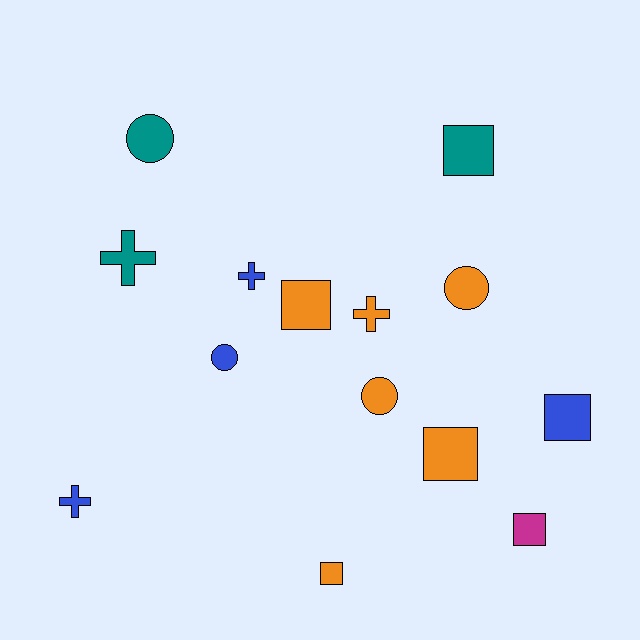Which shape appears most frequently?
Square, with 6 objects.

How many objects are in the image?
There are 14 objects.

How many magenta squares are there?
There is 1 magenta square.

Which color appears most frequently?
Orange, with 6 objects.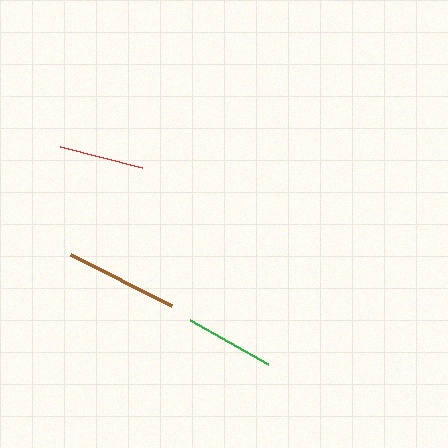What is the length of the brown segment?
The brown segment is approximately 113 pixels long.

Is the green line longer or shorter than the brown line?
The brown line is longer than the green line.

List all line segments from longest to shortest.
From longest to shortest: brown, green, red.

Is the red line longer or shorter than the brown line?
The brown line is longer than the red line.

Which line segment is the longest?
The brown line is the longest at approximately 113 pixels.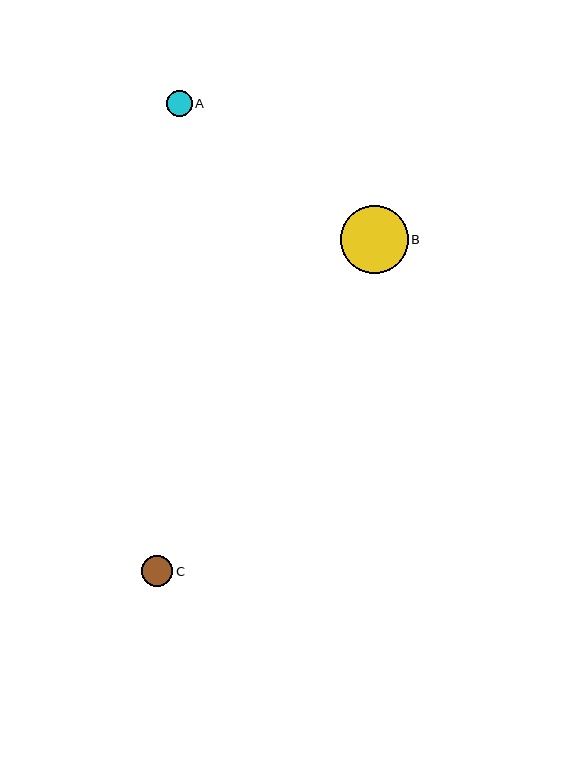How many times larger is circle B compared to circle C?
Circle B is approximately 2.2 times the size of circle C.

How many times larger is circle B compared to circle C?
Circle B is approximately 2.2 times the size of circle C.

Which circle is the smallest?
Circle A is the smallest with a size of approximately 26 pixels.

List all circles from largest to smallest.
From largest to smallest: B, C, A.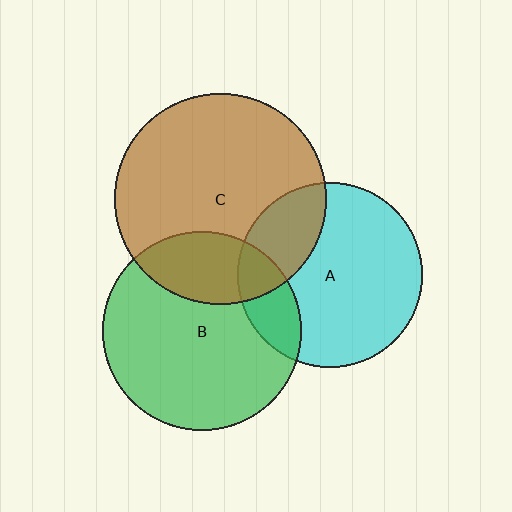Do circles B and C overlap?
Yes.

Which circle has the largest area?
Circle C (brown).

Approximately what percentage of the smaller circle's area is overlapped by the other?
Approximately 25%.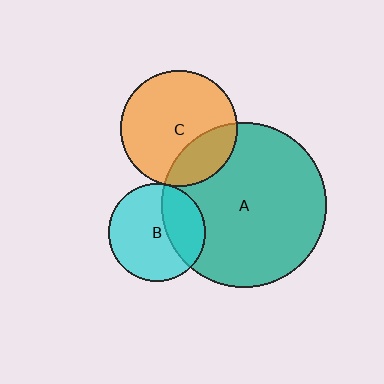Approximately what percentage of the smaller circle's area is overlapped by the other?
Approximately 25%.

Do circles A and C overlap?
Yes.